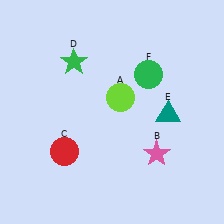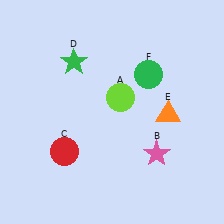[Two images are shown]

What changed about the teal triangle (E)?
In Image 1, E is teal. In Image 2, it changed to orange.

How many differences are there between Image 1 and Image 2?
There is 1 difference between the two images.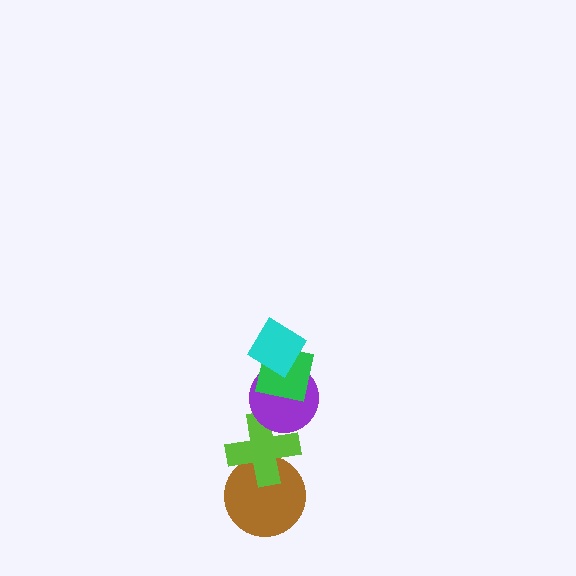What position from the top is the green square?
The green square is 2nd from the top.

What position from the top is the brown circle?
The brown circle is 5th from the top.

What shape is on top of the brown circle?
The lime cross is on top of the brown circle.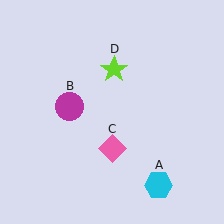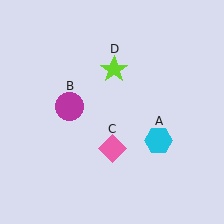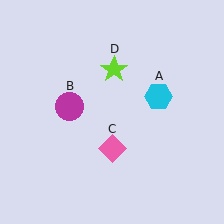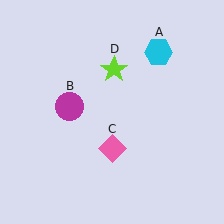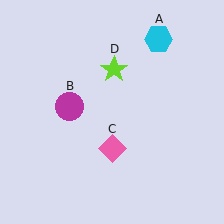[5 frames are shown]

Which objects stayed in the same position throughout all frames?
Magenta circle (object B) and pink diamond (object C) and lime star (object D) remained stationary.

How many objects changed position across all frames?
1 object changed position: cyan hexagon (object A).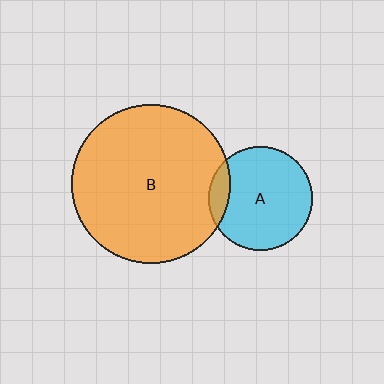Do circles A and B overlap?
Yes.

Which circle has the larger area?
Circle B (orange).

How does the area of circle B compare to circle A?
Approximately 2.3 times.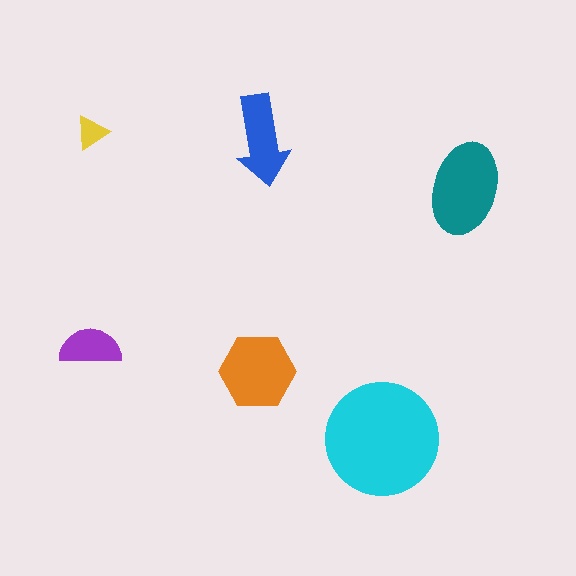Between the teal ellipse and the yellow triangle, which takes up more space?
The teal ellipse.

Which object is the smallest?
The yellow triangle.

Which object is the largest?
The cyan circle.